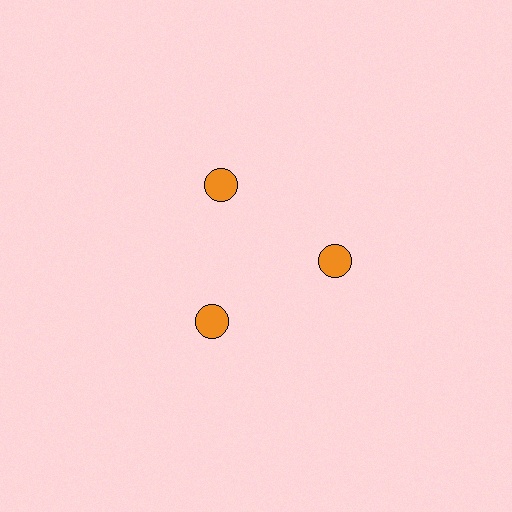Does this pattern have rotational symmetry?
Yes, this pattern has 3-fold rotational symmetry. It looks the same after rotating 120 degrees around the center.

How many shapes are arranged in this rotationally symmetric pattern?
There are 3 shapes, arranged in 3 groups of 1.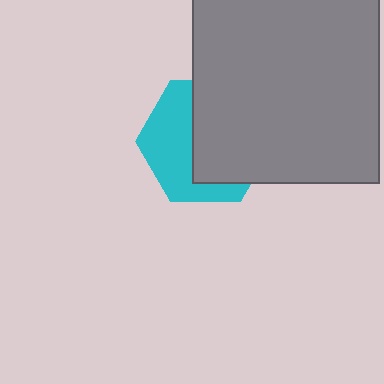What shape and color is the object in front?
The object in front is a gray square.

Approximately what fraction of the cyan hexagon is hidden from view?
Roughly 56% of the cyan hexagon is hidden behind the gray square.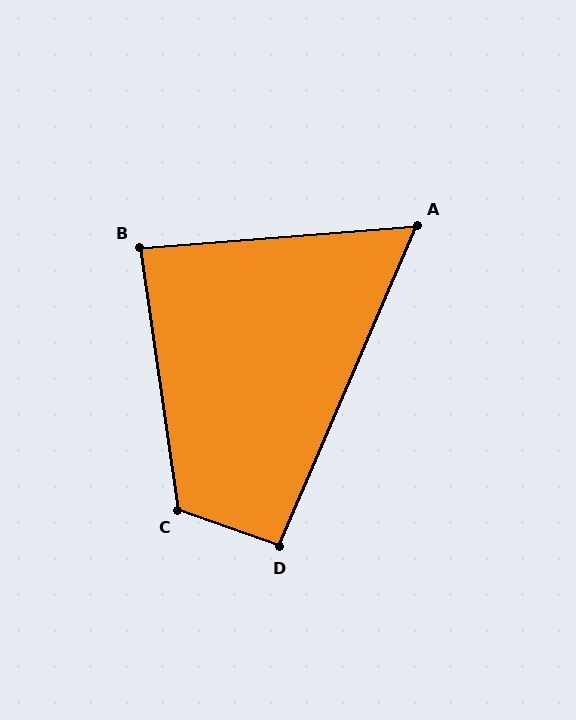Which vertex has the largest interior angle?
C, at approximately 118 degrees.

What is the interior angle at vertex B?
Approximately 86 degrees (approximately right).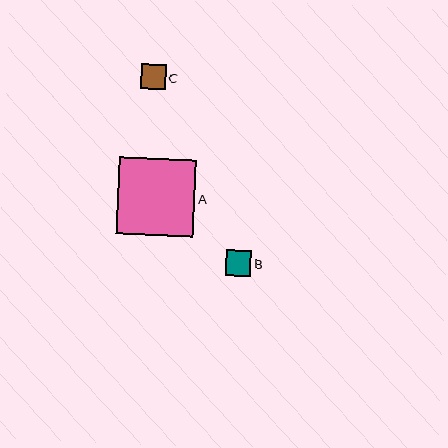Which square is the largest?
Square A is the largest with a size of approximately 77 pixels.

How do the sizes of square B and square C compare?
Square B and square C are approximately the same size.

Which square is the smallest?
Square C is the smallest with a size of approximately 25 pixels.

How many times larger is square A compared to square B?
Square A is approximately 3.0 times the size of square B.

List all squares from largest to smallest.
From largest to smallest: A, B, C.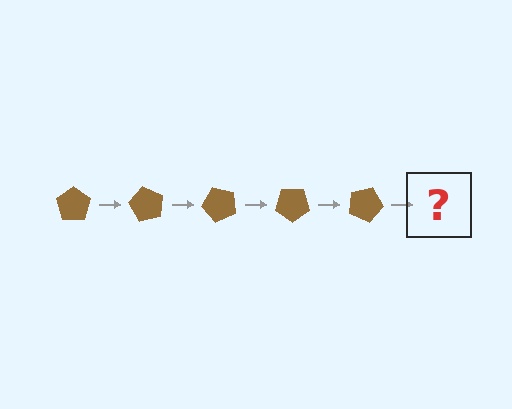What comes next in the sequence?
The next element should be a brown pentagon rotated 300 degrees.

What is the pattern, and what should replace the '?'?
The pattern is that the pentagon rotates 60 degrees each step. The '?' should be a brown pentagon rotated 300 degrees.